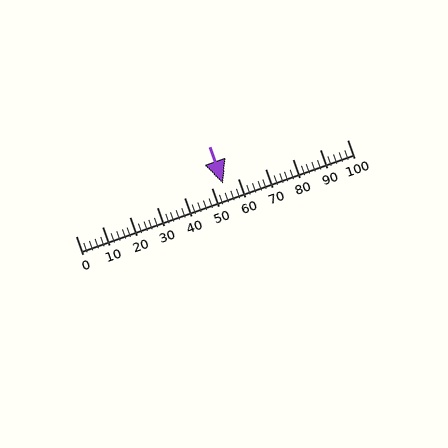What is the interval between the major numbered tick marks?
The major tick marks are spaced 10 units apart.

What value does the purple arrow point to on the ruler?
The purple arrow points to approximately 54.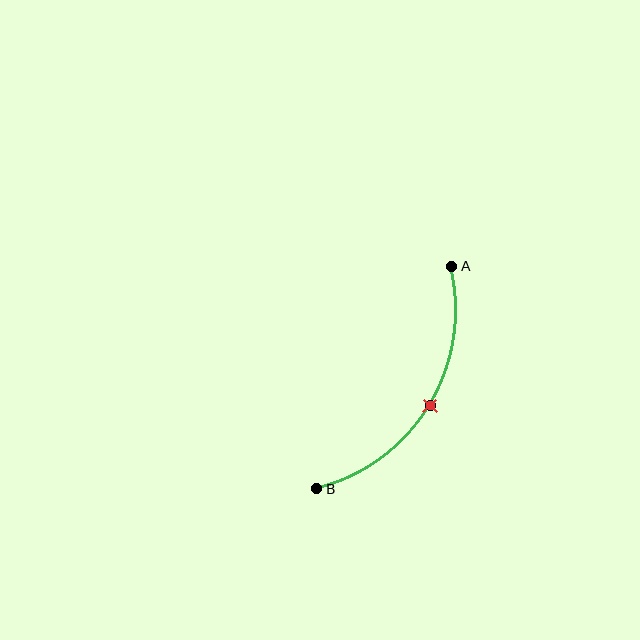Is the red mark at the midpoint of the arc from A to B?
Yes. The red mark lies on the arc at equal arc-length from both A and B — it is the arc midpoint.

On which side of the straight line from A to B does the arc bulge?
The arc bulges to the right of the straight line connecting A and B.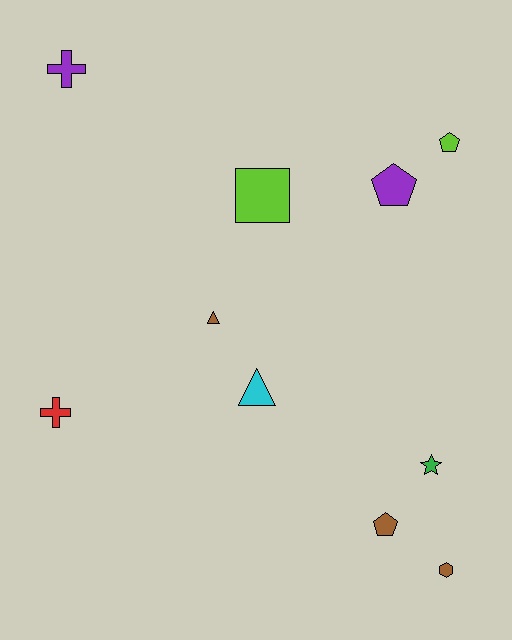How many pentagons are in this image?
There are 3 pentagons.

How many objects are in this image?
There are 10 objects.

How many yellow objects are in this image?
There are no yellow objects.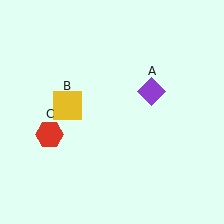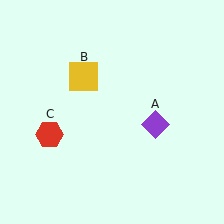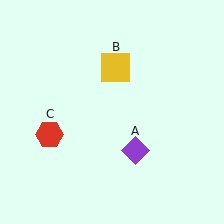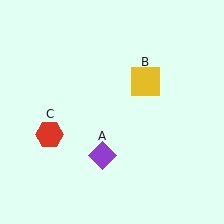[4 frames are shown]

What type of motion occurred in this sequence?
The purple diamond (object A), yellow square (object B) rotated clockwise around the center of the scene.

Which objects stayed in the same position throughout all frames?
Red hexagon (object C) remained stationary.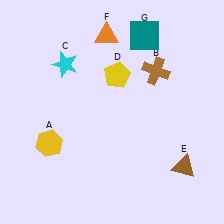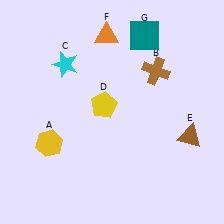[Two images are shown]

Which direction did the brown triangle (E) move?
The brown triangle (E) moved up.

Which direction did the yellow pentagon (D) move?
The yellow pentagon (D) moved down.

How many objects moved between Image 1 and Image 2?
2 objects moved between the two images.